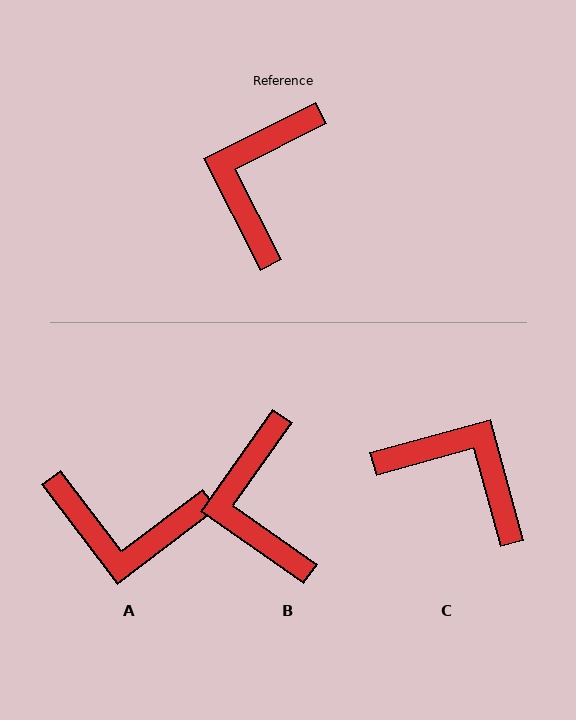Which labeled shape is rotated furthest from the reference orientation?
C, about 102 degrees away.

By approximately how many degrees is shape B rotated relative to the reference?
Approximately 28 degrees counter-clockwise.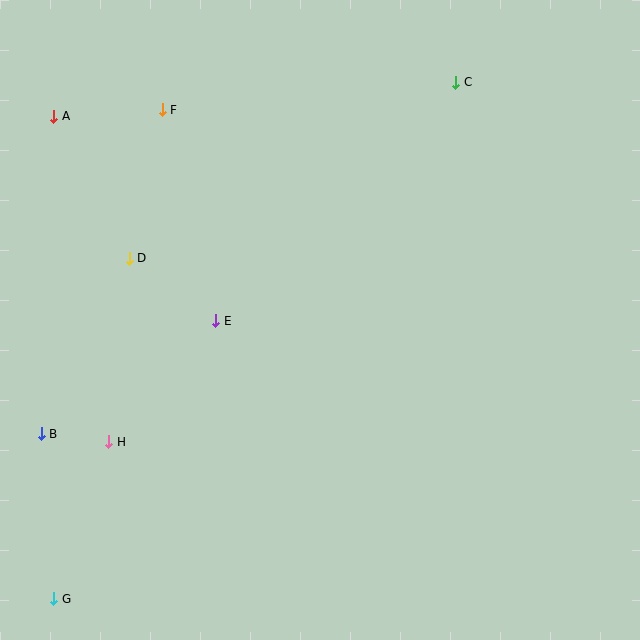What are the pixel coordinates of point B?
Point B is at (41, 434).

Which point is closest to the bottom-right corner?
Point E is closest to the bottom-right corner.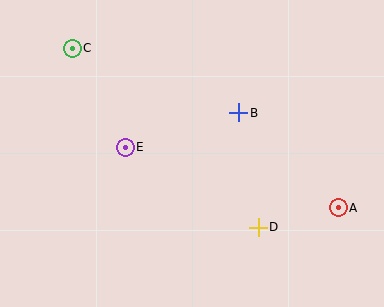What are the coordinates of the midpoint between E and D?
The midpoint between E and D is at (192, 187).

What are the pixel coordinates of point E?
Point E is at (125, 147).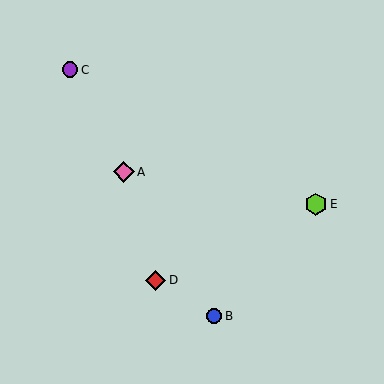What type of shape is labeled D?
Shape D is a red diamond.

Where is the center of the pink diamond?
The center of the pink diamond is at (124, 172).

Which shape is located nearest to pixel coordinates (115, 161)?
The pink diamond (labeled A) at (124, 172) is nearest to that location.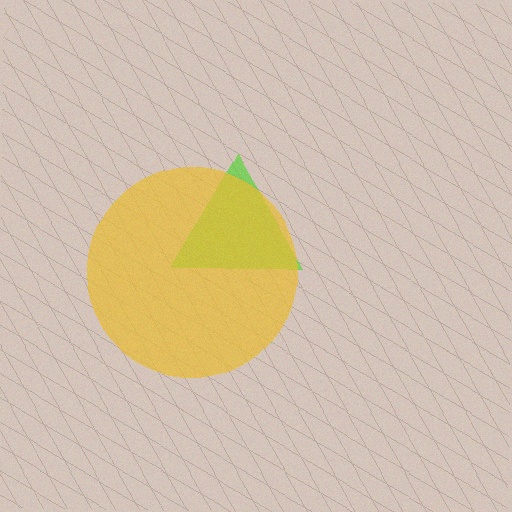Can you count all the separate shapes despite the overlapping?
Yes, there are 2 separate shapes.